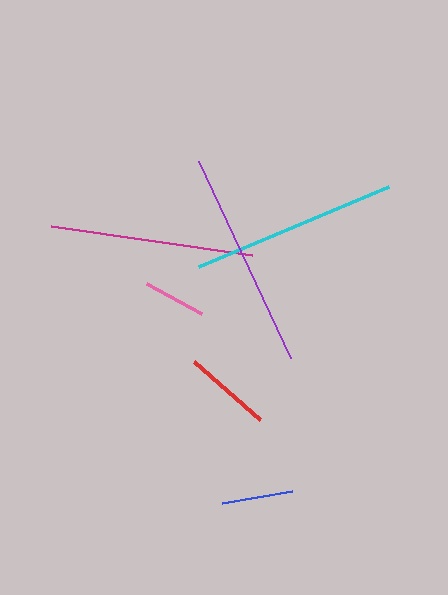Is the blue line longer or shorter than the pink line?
The blue line is longer than the pink line.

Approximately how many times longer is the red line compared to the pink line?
The red line is approximately 1.4 times the length of the pink line.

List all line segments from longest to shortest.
From longest to shortest: purple, cyan, magenta, red, blue, pink.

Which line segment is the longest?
The purple line is the longest at approximately 217 pixels.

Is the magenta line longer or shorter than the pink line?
The magenta line is longer than the pink line.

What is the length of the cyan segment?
The cyan segment is approximately 206 pixels long.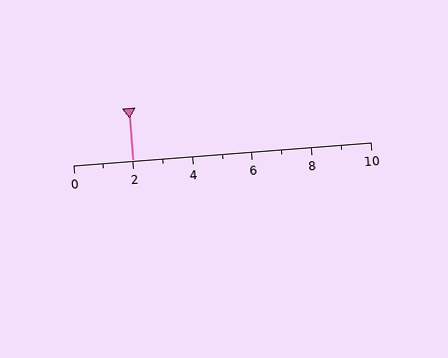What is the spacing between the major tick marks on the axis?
The major ticks are spaced 2 apart.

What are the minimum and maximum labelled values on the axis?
The axis runs from 0 to 10.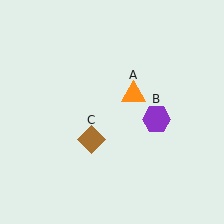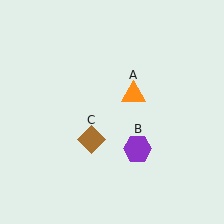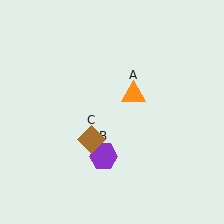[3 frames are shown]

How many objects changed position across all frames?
1 object changed position: purple hexagon (object B).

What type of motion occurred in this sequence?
The purple hexagon (object B) rotated clockwise around the center of the scene.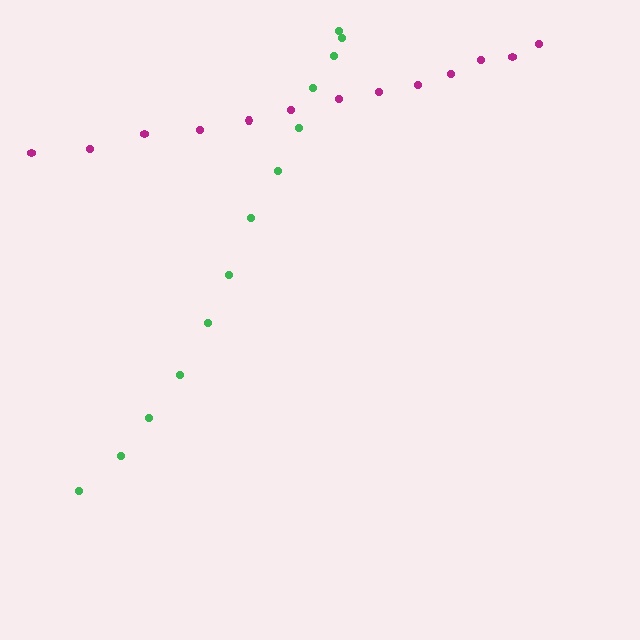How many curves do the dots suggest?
There are 2 distinct paths.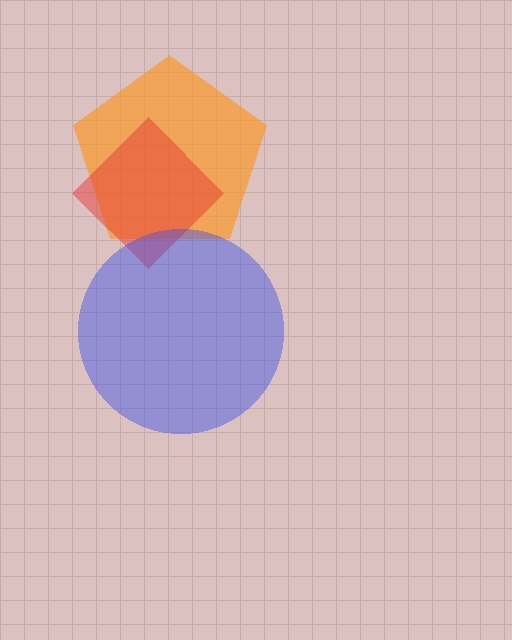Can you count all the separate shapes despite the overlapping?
Yes, there are 3 separate shapes.